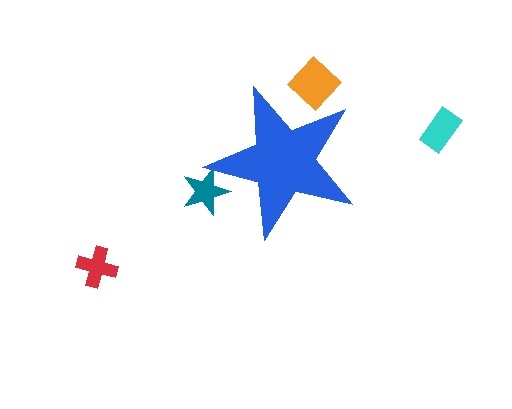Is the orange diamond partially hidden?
Yes, the orange diamond is partially hidden behind the blue star.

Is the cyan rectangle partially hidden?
No, the cyan rectangle is fully visible.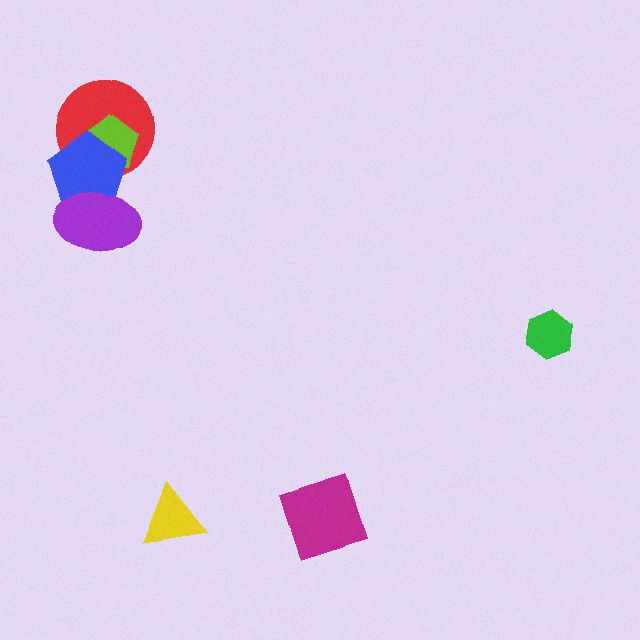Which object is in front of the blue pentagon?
The purple ellipse is in front of the blue pentagon.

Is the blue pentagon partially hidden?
Yes, it is partially covered by another shape.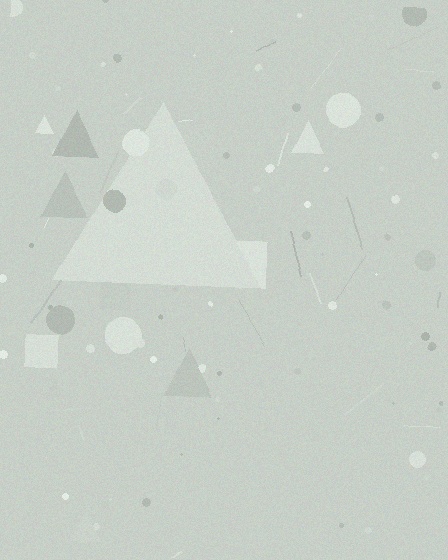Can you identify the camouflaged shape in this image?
The camouflaged shape is a triangle.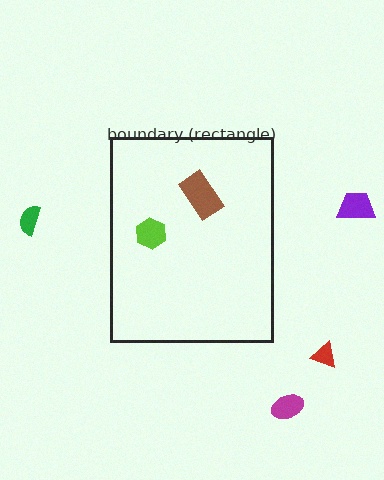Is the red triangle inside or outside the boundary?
Outside.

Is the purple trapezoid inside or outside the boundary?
Outside.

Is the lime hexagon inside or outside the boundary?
Inside.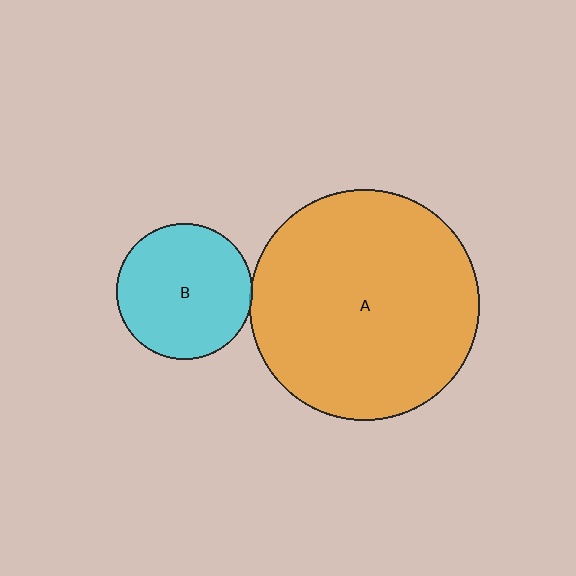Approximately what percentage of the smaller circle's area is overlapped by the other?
Approximately 5%.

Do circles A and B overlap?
Yes.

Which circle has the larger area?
Circle A (orange).